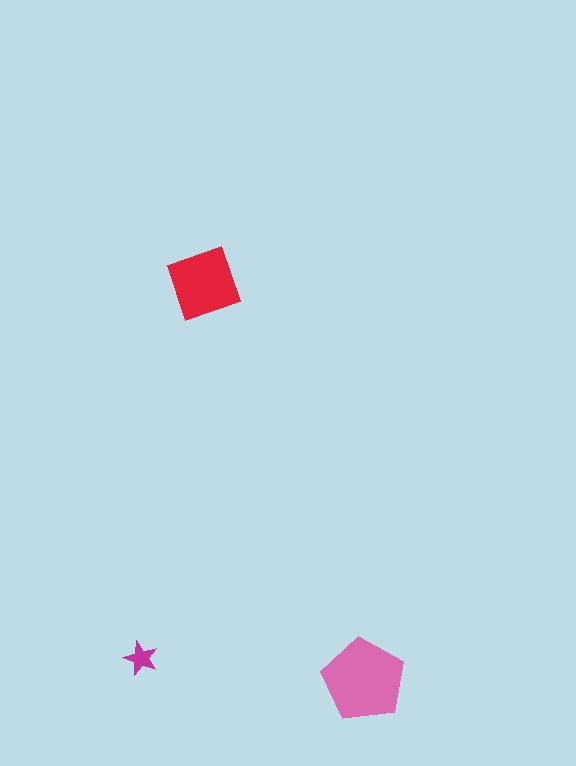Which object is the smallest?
The magenta star.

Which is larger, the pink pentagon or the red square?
The pink pentagon.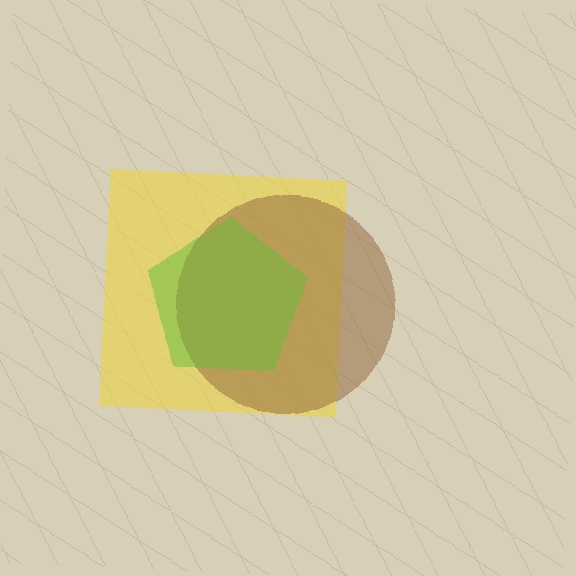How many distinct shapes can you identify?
There are 3 distinct shapes: a yellow square, a brown circle, a lime pentagon.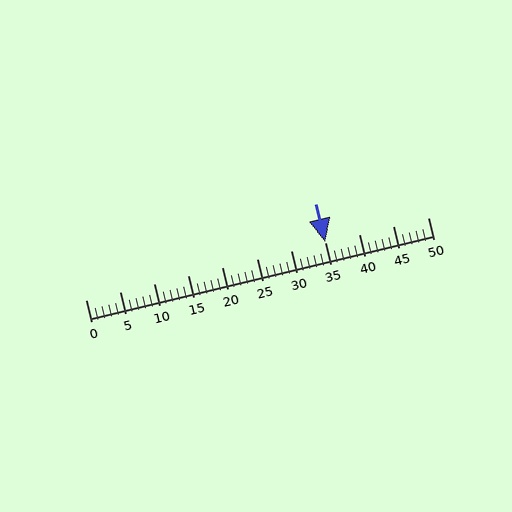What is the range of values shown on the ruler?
The ruler shows values from 0 to 50.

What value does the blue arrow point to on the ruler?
The blue arrow points to approximately 35.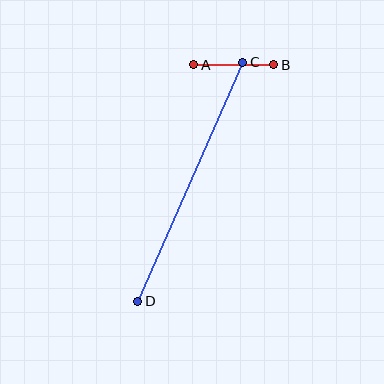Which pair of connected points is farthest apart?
Points C and D are farthest apart.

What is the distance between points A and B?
The distance is approximately 80 pixels.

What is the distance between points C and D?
The distance is approximately 261 pixels.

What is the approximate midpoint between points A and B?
The midpoint is at approximately (234, 65) pixels.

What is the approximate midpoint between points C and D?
The midpoint is at approximately (190, 182) pixels.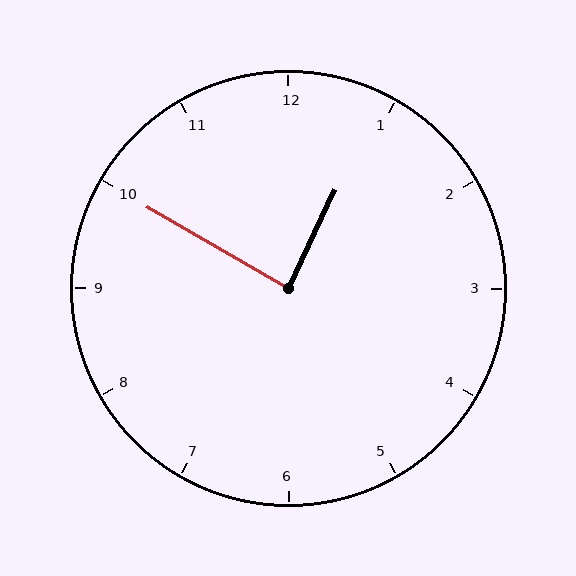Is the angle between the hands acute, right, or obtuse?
It is right.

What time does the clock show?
12:50.